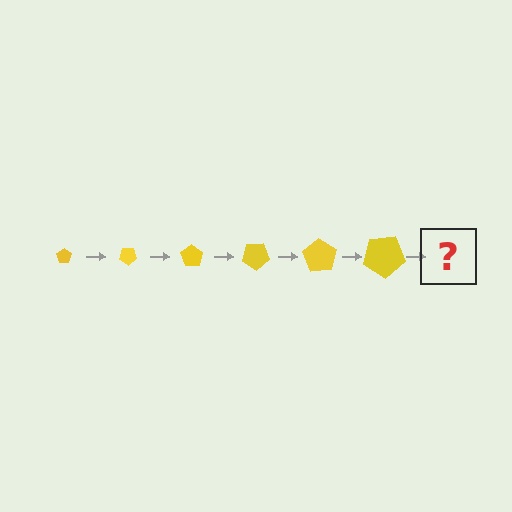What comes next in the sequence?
The next element should be a pentagon, larger than the previous one and rotated 210 degrees from the start.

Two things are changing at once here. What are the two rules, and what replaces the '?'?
The two rules are that the pentagon grows larger each step and it rotates 35 degrees each step. The '?' should be a pentagon, larger than the previous one and rotated 210 degrees from the start.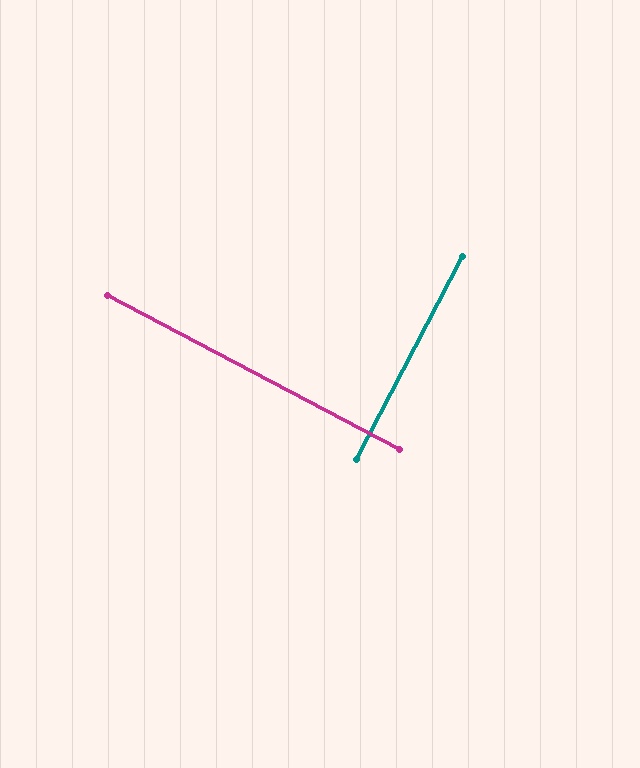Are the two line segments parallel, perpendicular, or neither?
Perpendicular — they meet at approximately 90°.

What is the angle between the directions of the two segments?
Approximately 90 degrees.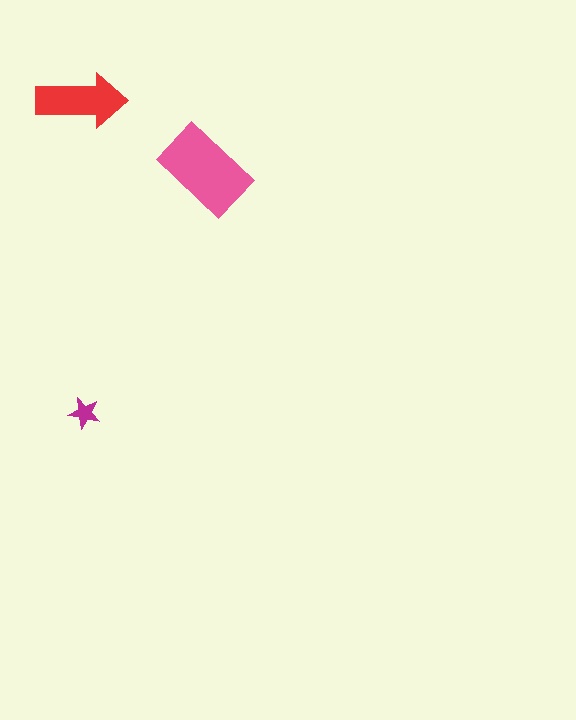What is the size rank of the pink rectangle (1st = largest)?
1st.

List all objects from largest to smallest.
The pink rectangle, the red arrow, the magenta star.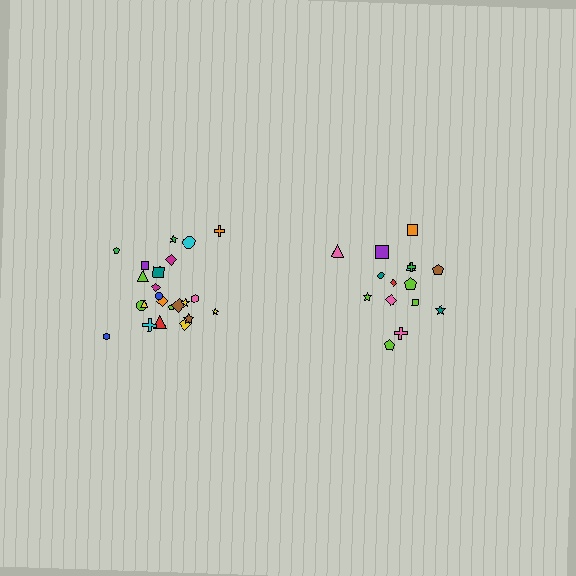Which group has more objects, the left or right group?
The left group.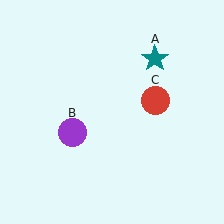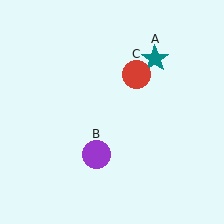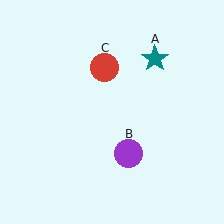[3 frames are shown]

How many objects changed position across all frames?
2 objects changed position: purple circle (object B), red circle (object C).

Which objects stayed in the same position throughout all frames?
Teal star (object A) remained stationary.